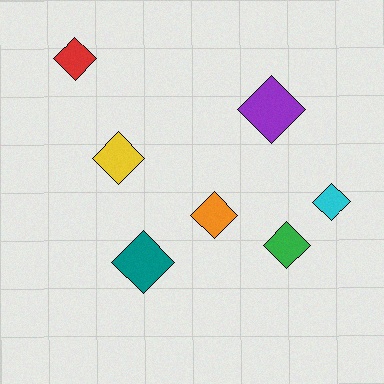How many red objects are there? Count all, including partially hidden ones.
There is 1 red object.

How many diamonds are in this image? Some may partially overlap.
There are 7 diamonds.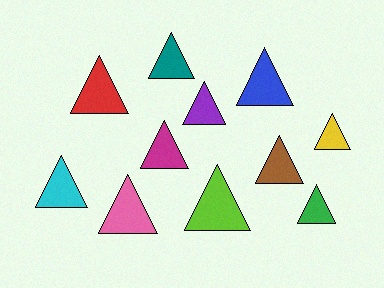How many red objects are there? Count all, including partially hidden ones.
There is 1 red object.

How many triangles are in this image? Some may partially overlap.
There are 11 triangles.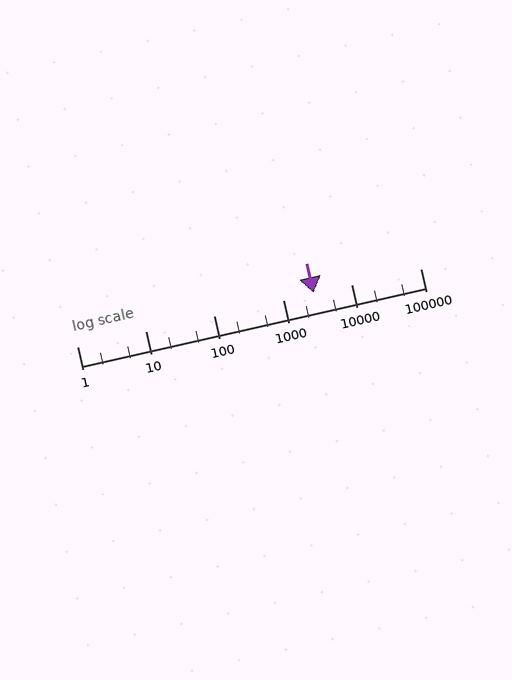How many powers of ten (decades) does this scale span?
The scale spans 5 decades, from 1 to 100000.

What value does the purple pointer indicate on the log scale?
The pointer indicates approximately 2800.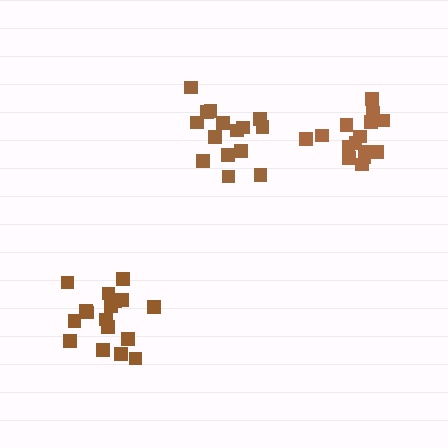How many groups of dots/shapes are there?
There are 3 groups.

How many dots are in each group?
Group 1: 15 dots, Group 2: 15 dots, Group 3: 17 dots (47 total).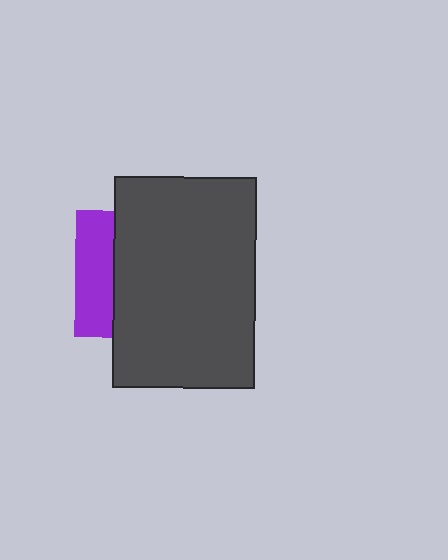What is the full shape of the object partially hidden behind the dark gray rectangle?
The partially hidden object is a purple square.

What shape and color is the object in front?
The object in front is a dark gray rectangle.